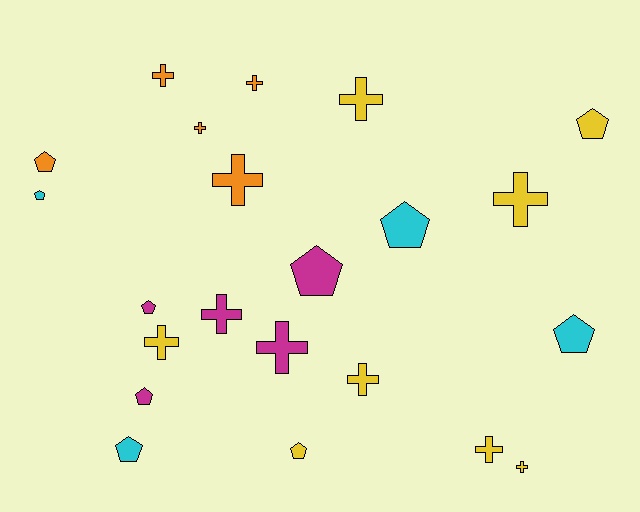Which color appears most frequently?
Yellow, with 8 objects.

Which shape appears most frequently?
Cross, with 12 objects.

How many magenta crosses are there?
There are 2 magenta crosses.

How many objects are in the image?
There are 22 objects.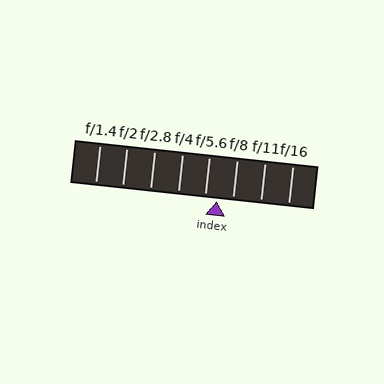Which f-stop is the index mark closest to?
The index mark is closest to f/5.6.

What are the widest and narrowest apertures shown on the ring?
The widest aperture shown is f/1.4 and the narrowest is f/16.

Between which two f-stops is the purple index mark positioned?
The index mark is between f/5.6 and f/8.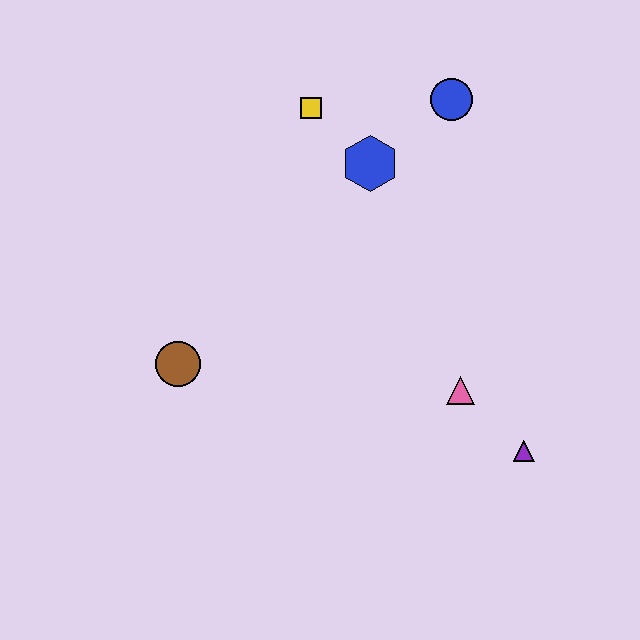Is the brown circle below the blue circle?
Yes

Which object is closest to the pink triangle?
The purple triangle is closest to the pink triangle.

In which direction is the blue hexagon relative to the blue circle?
The blue hexagon is to the left of the blue circle.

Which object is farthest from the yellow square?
The purple triangle is farthest from the yellow square.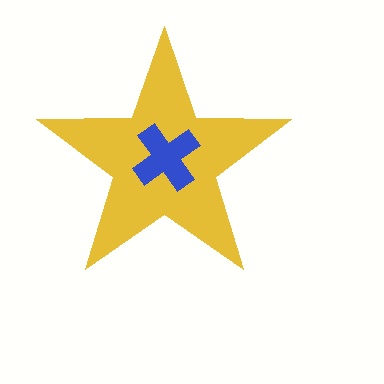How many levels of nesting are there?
2.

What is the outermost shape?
The yellow star.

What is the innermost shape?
The blue cross.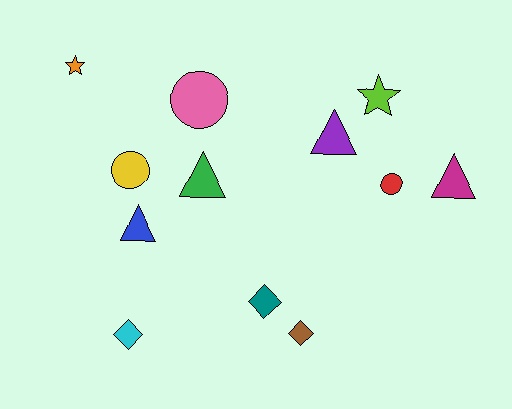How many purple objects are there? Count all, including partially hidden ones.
There is 1 purple object.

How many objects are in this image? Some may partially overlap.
There are 12 objects.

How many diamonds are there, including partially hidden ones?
There are 3 diamonds.